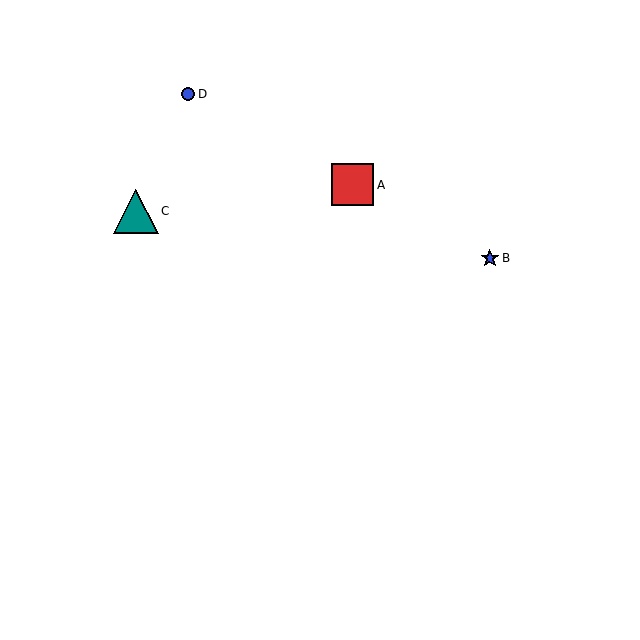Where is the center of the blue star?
The center of the blue star is at (490, 258).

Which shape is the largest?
The teal triangle (labeled C) is the largest.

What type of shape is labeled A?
Shape A is a red square.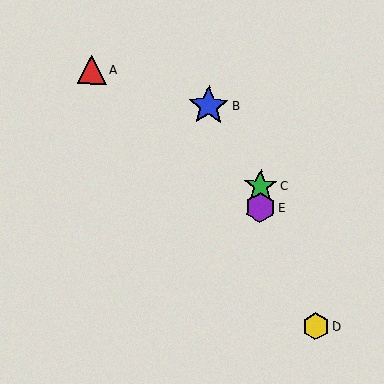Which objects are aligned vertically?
Objects C, E are aligned vertically.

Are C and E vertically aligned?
Yes, both are at x≈260.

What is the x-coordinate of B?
Object B is at x≈209.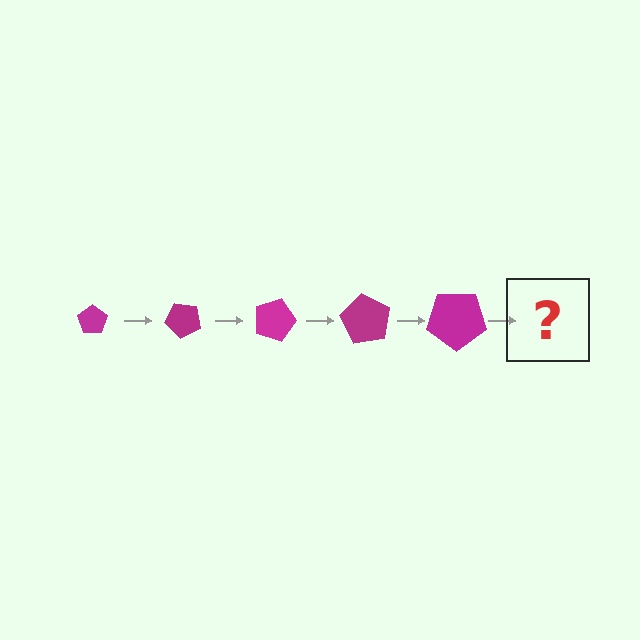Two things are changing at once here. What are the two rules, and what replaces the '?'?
The two rules are that the pentagon grows larger each step and it rotates 45 degrees each step. The '?' should be a pentagon, larger than the previous one and rotated 225 degrees from the start.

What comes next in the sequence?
The next element should be a pentagon, larger than the previous one and rotated 225 degrees from the start.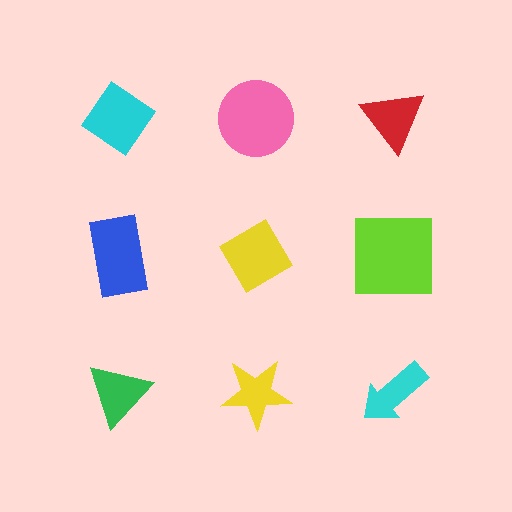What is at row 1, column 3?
A red triangle.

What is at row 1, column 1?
A cyan diamond.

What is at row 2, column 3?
A lime square.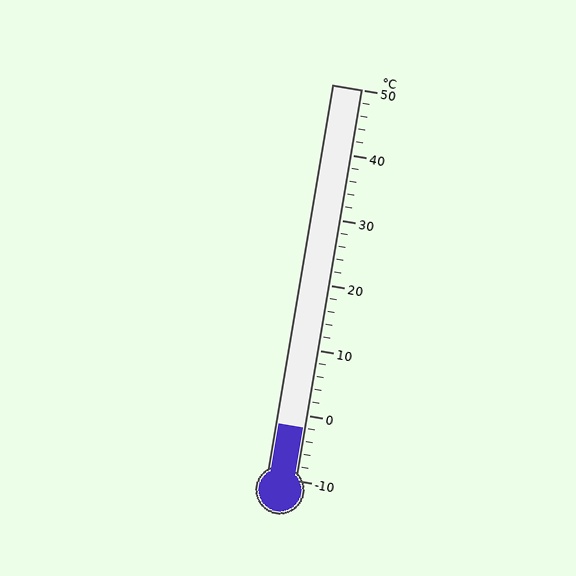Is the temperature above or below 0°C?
The temperature is below 0°C.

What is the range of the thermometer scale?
The thermometer scale ranges from -10°C to 50°C.